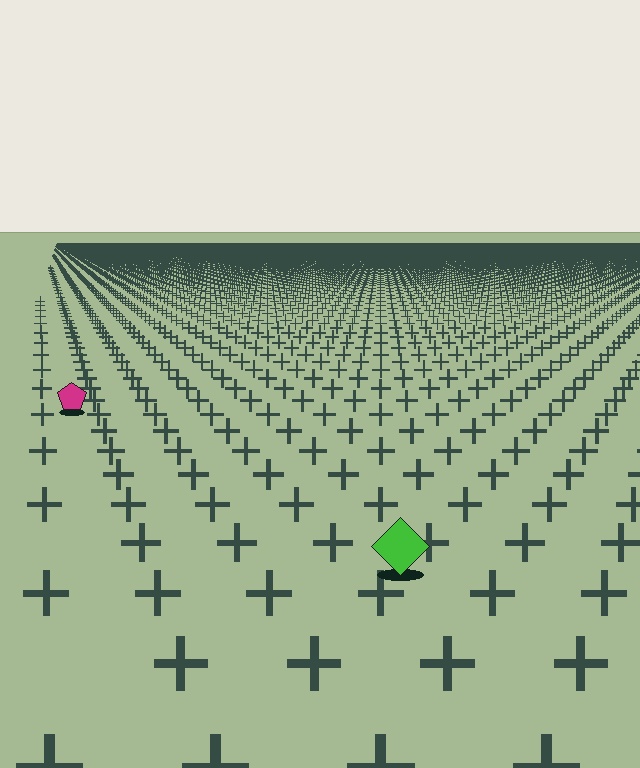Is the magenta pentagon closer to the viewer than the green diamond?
No. The green diamond is closer — you can tell from the texture gradient: the ground texture is coarser near it.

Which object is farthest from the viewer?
The magenta pentagon is farthest from the viewer. It appears smaller and the ground texture around it is denser.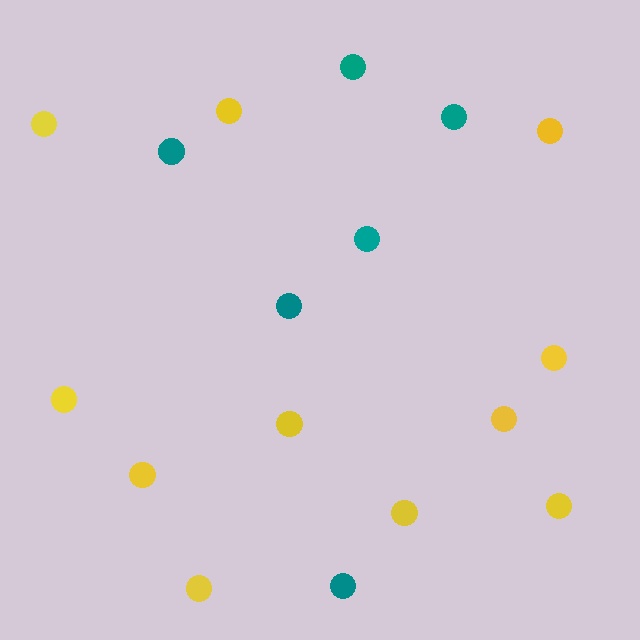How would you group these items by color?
There are 2 groups: one group of teal circles (6) and one group of yellow circles (11).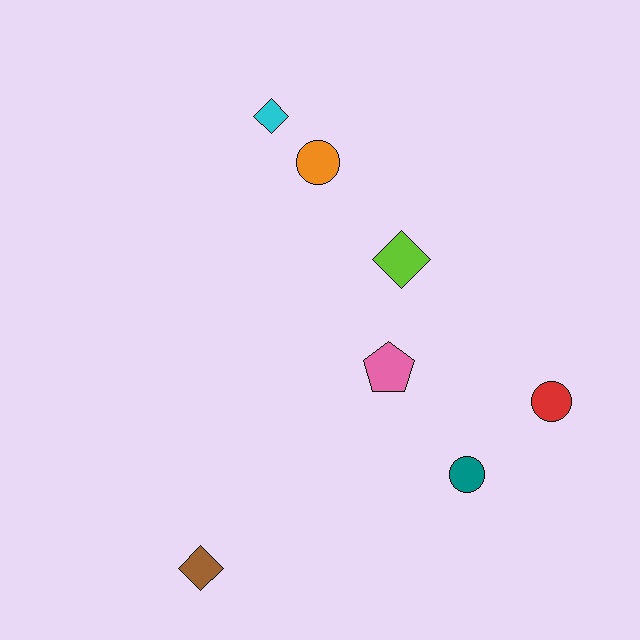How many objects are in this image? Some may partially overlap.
There are 7 objects.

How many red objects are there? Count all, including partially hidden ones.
There is 1 red object.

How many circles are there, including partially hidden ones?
There are 3 circles.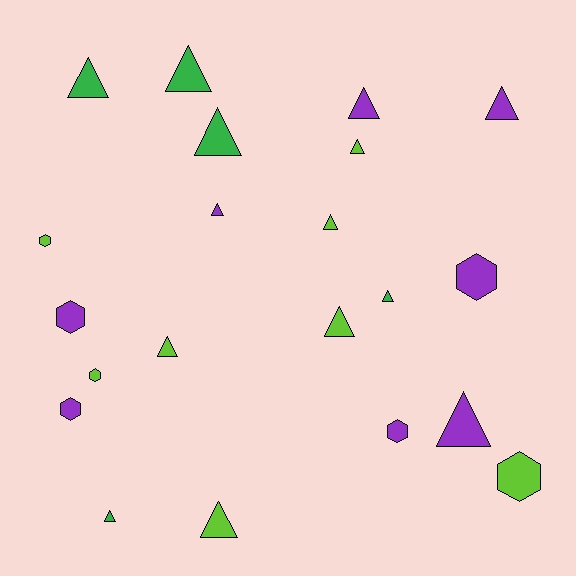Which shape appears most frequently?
Triangle, with 14 objects.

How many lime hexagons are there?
There are 3 lime hexagons.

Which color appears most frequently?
Lime, with 8 objects.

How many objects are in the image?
There are 21 objects.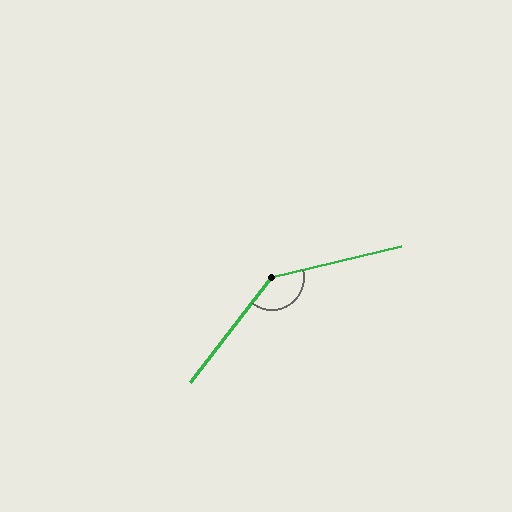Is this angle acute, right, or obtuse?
It is obtuse.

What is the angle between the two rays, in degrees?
Approximately 141 degrees.